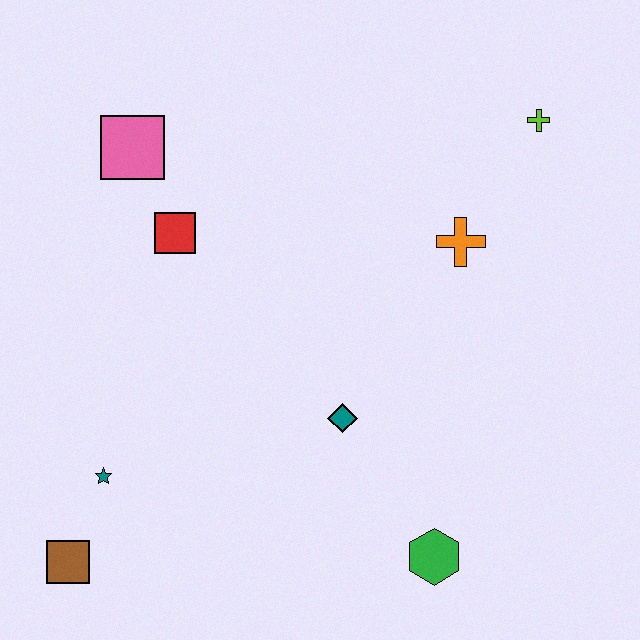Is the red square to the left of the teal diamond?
Yes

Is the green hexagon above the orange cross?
No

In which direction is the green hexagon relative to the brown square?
The green hexagon is to the right of the brown square.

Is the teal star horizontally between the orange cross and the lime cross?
No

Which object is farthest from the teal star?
The lime cross is farthest from the teal star.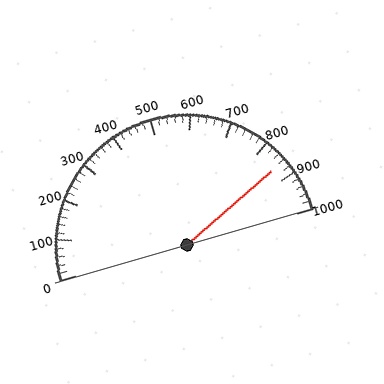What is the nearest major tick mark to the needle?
The nearest major tick mark is 900.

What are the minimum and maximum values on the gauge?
The gauge ranges from 0 to 1000.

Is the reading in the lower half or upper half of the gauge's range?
The reading is in the upper half of the range (0 to 1000).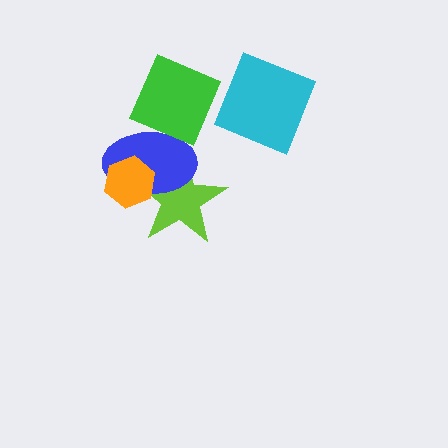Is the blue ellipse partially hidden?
Yes, it is partially covered by another shape.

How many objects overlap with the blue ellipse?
3 objects overlap with the blue ellipse.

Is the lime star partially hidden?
Yes, it is partially covered by another shape.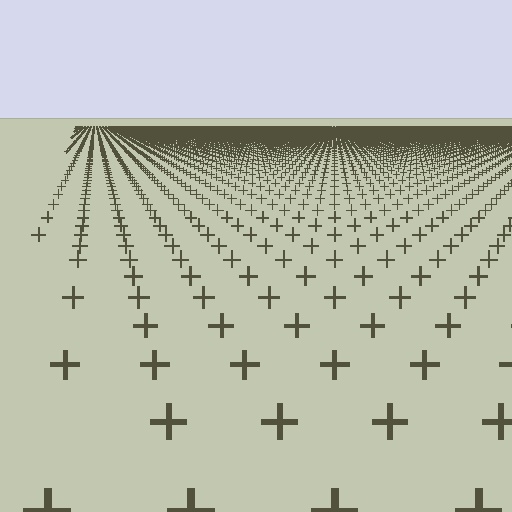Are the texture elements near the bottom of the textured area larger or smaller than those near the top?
Larger. Near the bottom, elements are closer to the viewer and appear at a bigger on-screen size.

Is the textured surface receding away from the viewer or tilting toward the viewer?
The surface is receding away from the viewer. Texture elements get smaller and denser toward the top.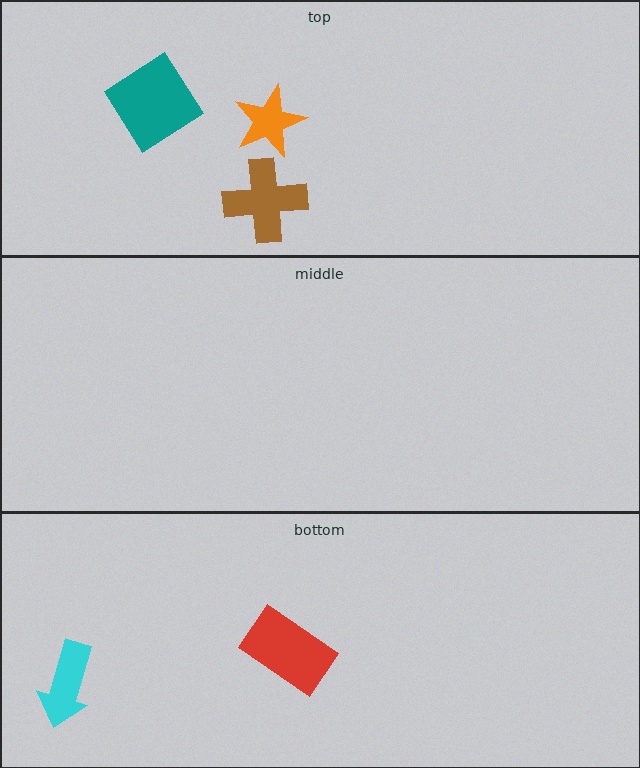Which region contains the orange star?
The top region.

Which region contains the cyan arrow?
The bottom region.